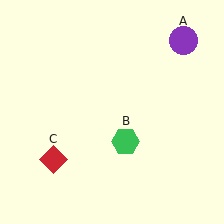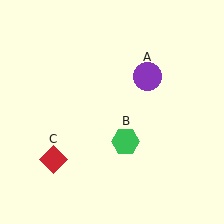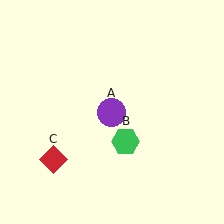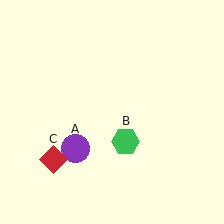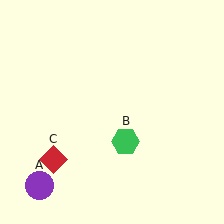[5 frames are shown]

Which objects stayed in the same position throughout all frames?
Green hexagon (object B) and red diamond (object C) remained stationary.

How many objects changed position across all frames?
1 object changed position: purple circle (object A).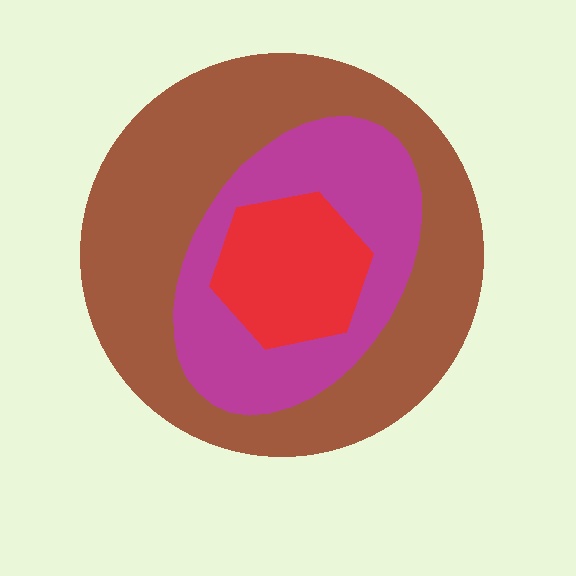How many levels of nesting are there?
3.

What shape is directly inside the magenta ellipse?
The red hexagon.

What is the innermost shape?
The red hexagon.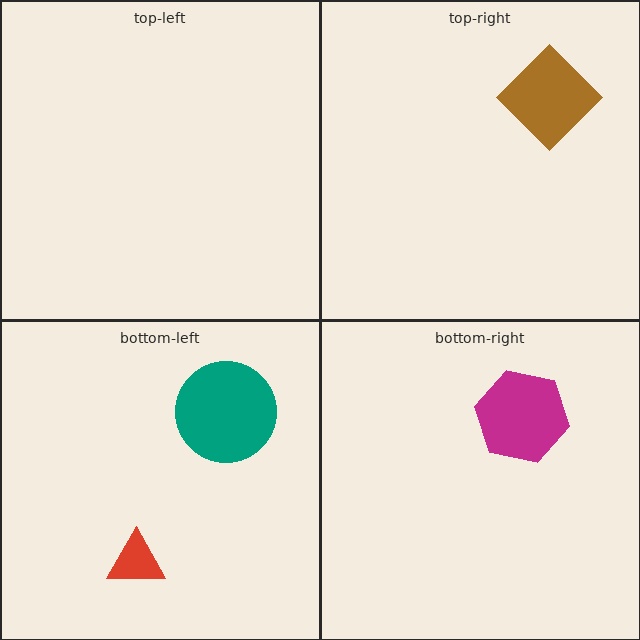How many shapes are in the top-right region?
1.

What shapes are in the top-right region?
The brown diamond.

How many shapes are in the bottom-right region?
1.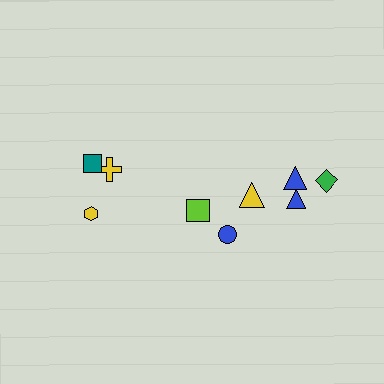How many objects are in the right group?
There are 6 objects.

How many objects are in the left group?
There are 3 objects.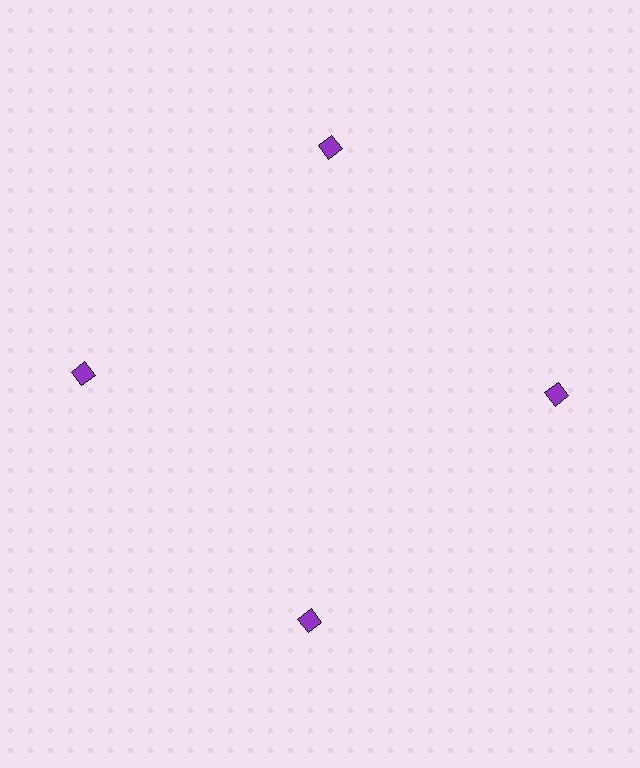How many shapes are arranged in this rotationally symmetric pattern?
There are 4 shapes, arranged in 4 groups of 1.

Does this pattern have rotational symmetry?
Yes, this pattern has 4-fold rotational symmetry. It looks the same after rotating 90 degrees around the center.